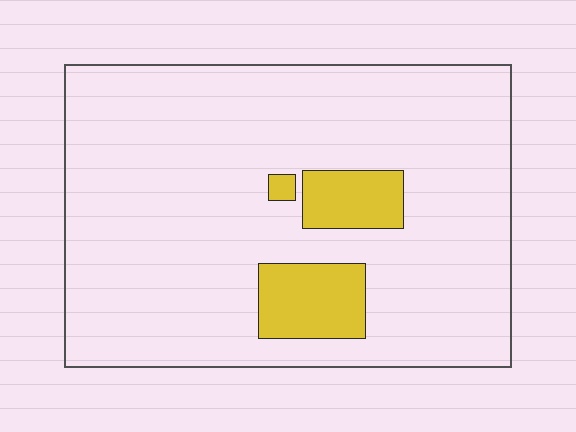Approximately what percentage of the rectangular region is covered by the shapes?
Approximately 10%.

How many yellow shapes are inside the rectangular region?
3.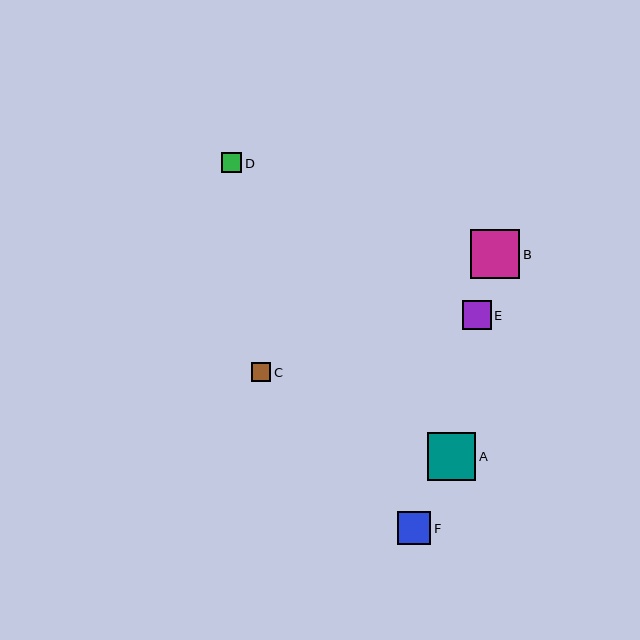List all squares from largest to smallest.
From largest to smallest: B, A, F, E, D, C.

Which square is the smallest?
Square C is the smallest with a size of approximately 19 pixels.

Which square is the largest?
Square B is the largest with a size of approximately 49 pixels.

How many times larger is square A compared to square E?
Square A is approximately 1.7 times the size of square E.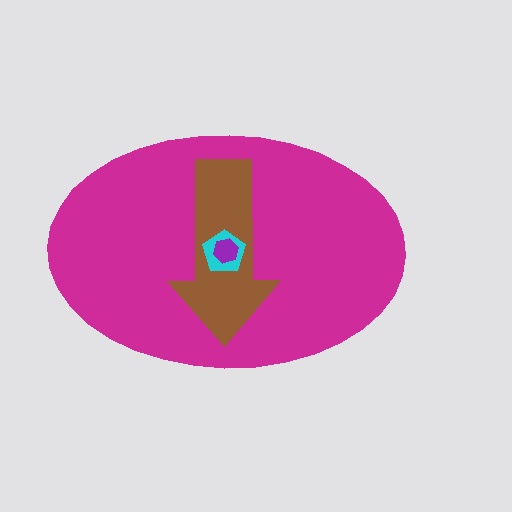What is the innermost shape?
The purple hexagon.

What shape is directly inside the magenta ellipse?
The brown arrow.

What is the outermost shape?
The magenta ellipse.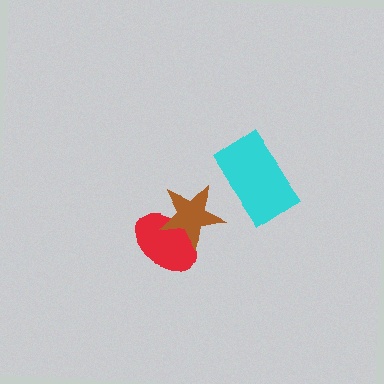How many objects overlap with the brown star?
1 object overlaps with the brown star.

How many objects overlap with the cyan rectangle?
0 objects overlap with the cyan rectangle.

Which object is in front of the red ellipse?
The brown star is in front of the red ellipse.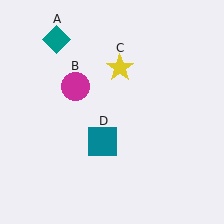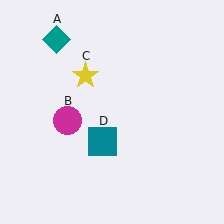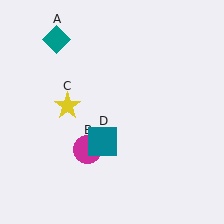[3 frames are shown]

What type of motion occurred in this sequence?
The magenta circle (object B), yellow star (object C) rotated counterclockwise around the center of the scene.